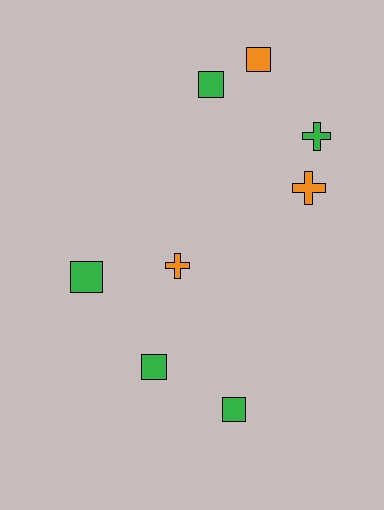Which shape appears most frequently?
Square, with 5 objects.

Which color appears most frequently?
Green, with 5 objects.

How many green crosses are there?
There is 1 green cross.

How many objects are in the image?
There are 8 objects.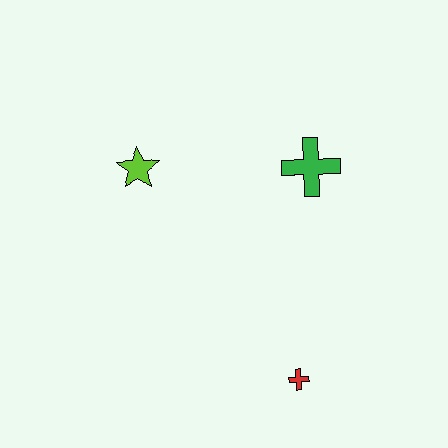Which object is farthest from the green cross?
The red cross is farthest from the green cross.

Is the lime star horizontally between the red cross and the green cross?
No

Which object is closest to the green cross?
The lime star is closest to the green cross.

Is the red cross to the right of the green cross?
No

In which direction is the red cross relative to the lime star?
The red cross is below the lime star.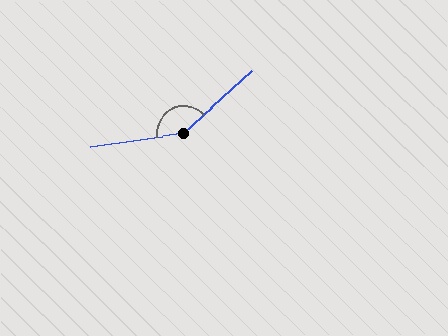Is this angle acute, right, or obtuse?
It is obtuse.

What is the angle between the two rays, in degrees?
Approximately 146 degrees.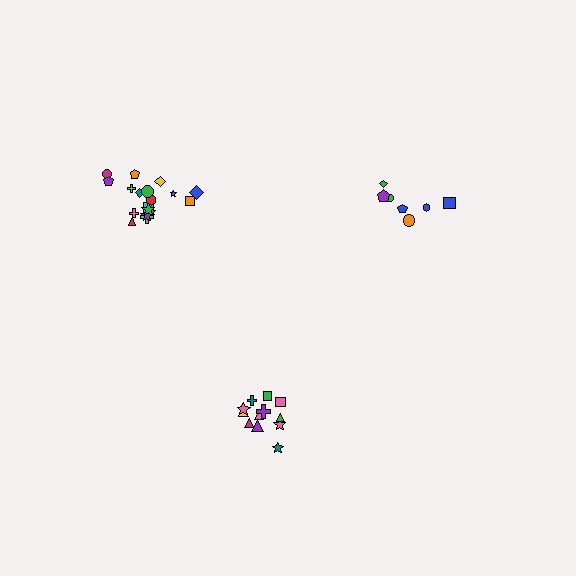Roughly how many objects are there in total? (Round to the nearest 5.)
Roughly 35 objects in total.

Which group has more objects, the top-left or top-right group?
The top-left group.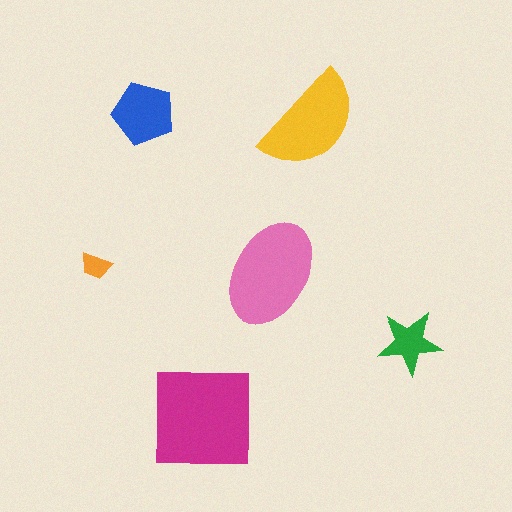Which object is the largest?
The magenta square.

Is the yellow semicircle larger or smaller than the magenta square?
Smaller.